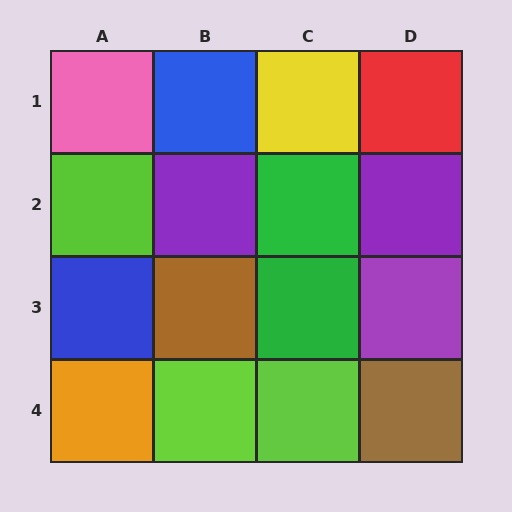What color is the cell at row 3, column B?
Brown.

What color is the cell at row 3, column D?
Purple.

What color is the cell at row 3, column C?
Green.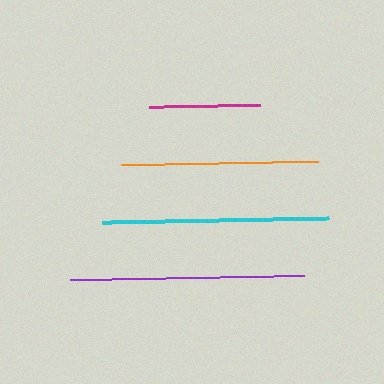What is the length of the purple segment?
The purple segment is approximately 234 pixels long.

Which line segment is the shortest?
The magenta line is the shortest at approximately 111 pixels.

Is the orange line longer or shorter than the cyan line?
The cyan line is longer than the orange line.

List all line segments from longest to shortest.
From longest to shortest: purple, cyan, orange, magenta.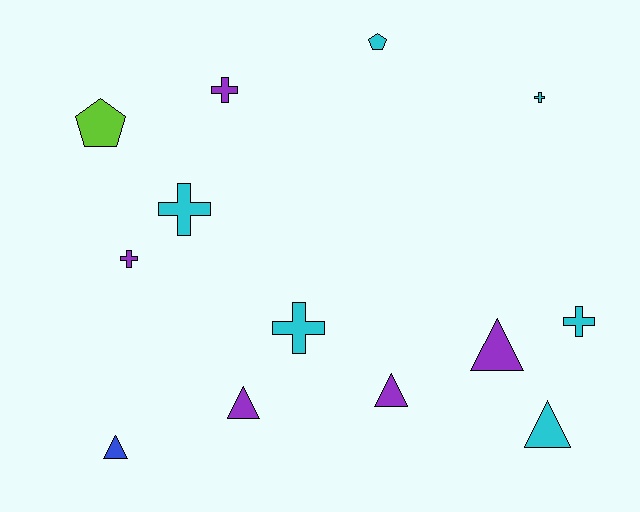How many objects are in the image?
There are 13 objects.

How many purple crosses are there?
There are 2 purple crosses.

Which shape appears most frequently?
Cross, with 6 objects.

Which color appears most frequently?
Cyan, with 6 objects.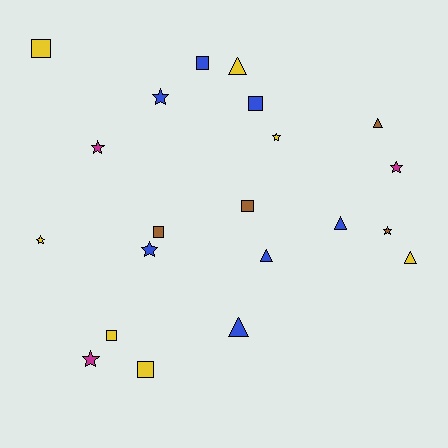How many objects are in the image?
There are 21 objects.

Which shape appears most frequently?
Star, with 8 objects.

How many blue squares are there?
There are 2 blue squares.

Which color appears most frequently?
Blue, with 7 objects.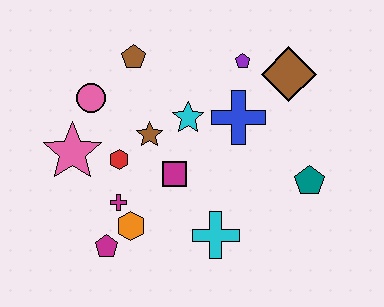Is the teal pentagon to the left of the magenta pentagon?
No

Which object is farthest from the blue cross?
The magenta pentagon is farthest from the blue cross.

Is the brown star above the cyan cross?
Yes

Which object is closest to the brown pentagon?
The pink circle is closest to the brown pentagon.